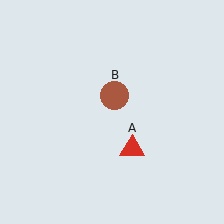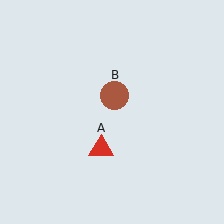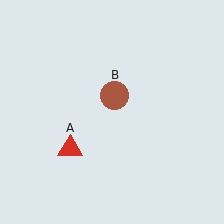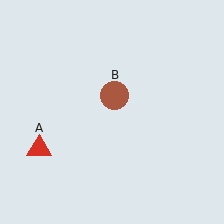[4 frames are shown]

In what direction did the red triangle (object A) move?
The red triangle (object A) moved left.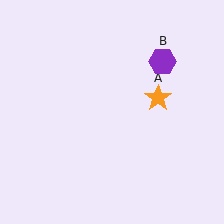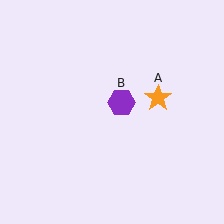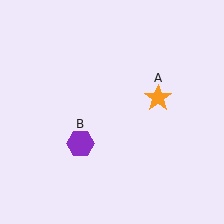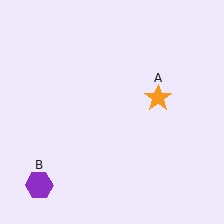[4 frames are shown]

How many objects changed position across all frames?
1 object changed position: purple hexagon (object B).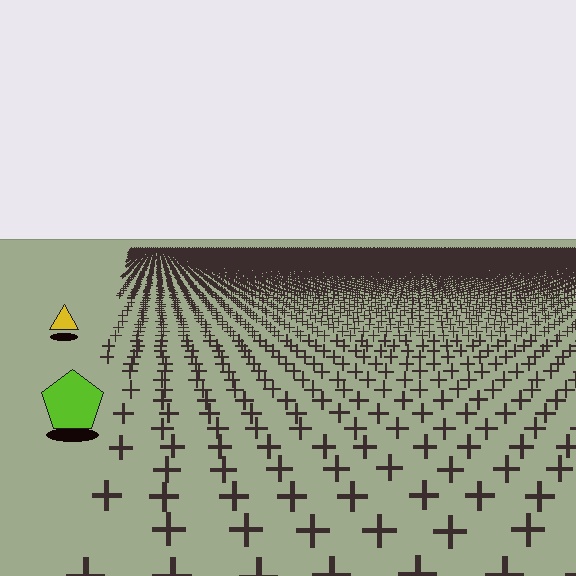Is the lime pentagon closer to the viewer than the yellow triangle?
Yes. The lime pentagon is closer — you can tell from the texture gradient: the ground texture is coarser near it.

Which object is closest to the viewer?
The lime pentagon is closest. The texture marks near it are larger and more spread out.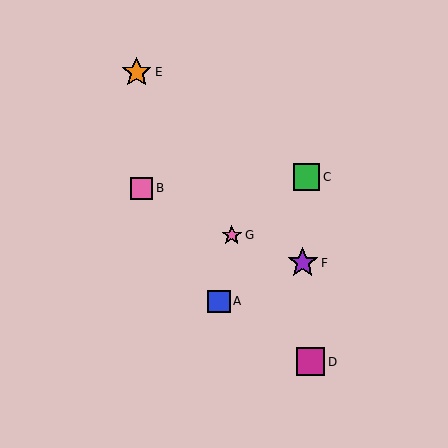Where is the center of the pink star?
The center of the pink star is at (232, 235).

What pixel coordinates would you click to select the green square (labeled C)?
Click at (306, 177) to select the green square C.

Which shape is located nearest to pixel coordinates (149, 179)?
The pink square (labeled B) at (141, 188) is nearest to that location.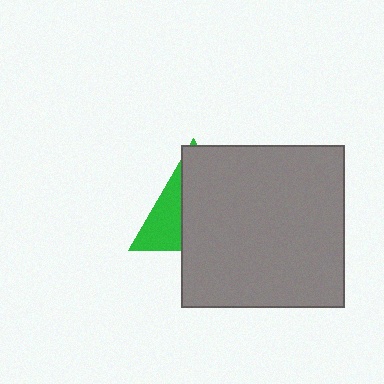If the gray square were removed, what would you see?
You would see the complete green triangle.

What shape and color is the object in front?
The object in front is a gray square.